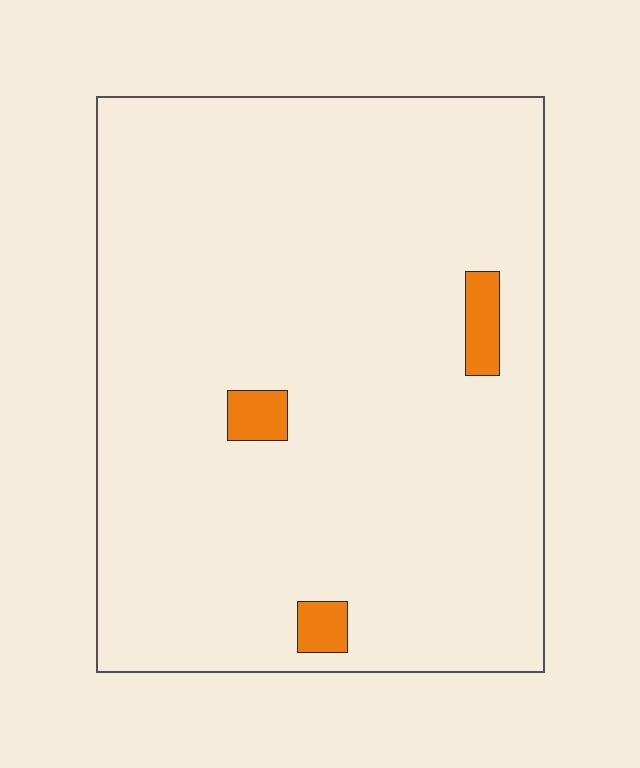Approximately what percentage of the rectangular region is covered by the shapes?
Approximately 5%.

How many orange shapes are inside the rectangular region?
3.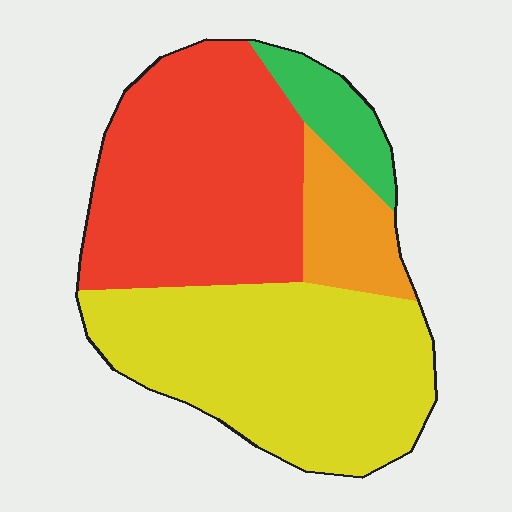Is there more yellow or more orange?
Yellow.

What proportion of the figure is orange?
Orange takes up less than a quarter of the figure.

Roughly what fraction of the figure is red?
Red covers 40% of the figure.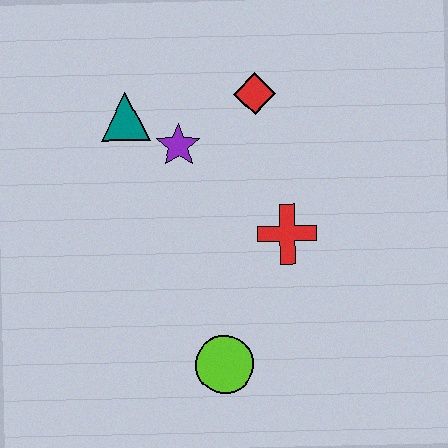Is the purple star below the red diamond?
Yes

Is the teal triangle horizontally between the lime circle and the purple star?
No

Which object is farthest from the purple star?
The lime circle is farthest from the purple star.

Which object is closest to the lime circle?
The red cross is closest to the lime circle.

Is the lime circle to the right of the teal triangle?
Yes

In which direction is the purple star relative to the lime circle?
The purple star is above the lime circle.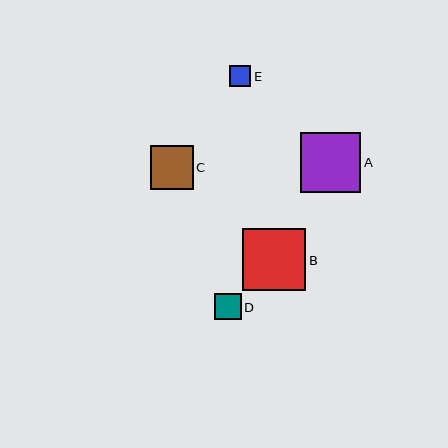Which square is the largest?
Square B is the largest with a size of approximately 63 pixels.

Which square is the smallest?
Square E is the smallest with a size of approximately 21 pixels.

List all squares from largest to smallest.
From largest to smallest: B, A, C, D, E.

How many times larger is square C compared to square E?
Square C is approximately 2.1 times the size of square E.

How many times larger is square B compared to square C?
Square B is approximately 1.5 times the size of square C.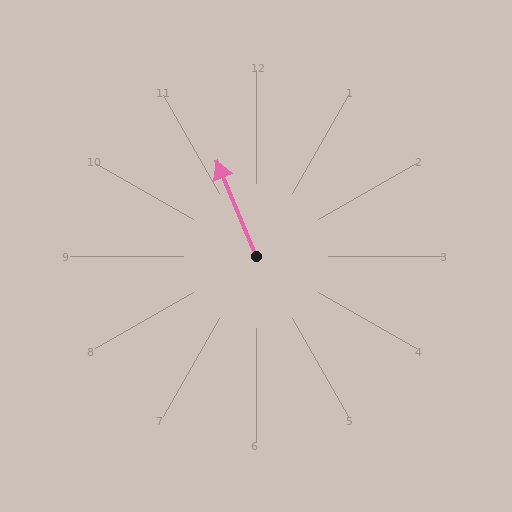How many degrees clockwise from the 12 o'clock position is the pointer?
Approximately 337 degrees.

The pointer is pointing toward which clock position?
Roughly 11 o'clock.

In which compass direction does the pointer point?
Northwest.